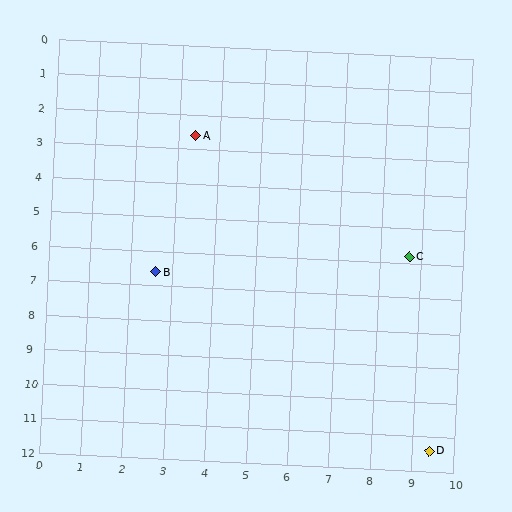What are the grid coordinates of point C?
Point C is at approximately (8.7, 5.8).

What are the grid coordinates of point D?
Point D is at approximately (9.4, 11.4).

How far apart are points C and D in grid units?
Points C and D are about 5.6 grid units apart.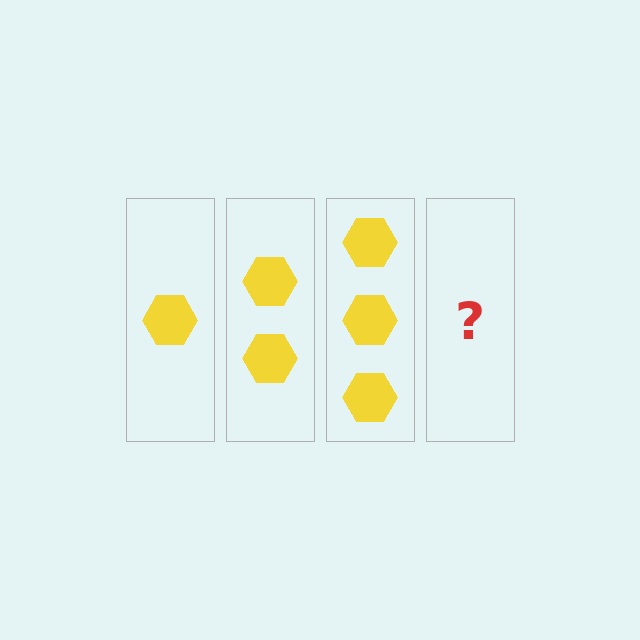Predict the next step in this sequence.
The next step is 4 hexagons.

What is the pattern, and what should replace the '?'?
The pattern is that each step adds one more hexagon. The '?' should be 4 hexagons.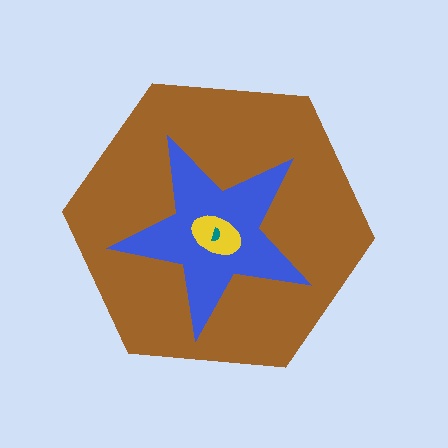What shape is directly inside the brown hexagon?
The blue star.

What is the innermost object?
The teal semicircle.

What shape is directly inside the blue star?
The yellow ellipse.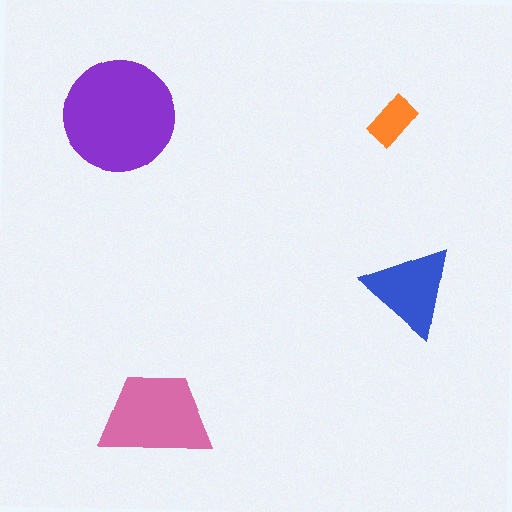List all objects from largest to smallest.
The purple circle, the pink trapezoid, the blue triangle, the orange rectangle.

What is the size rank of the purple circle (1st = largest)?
1st.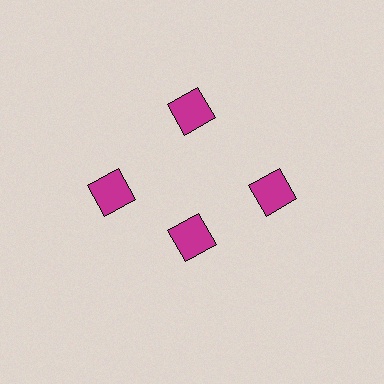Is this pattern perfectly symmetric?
No. The 4 magenta squares are arranged in a ring, but one element near the 6 o'clock position is pulled inward toward the center, breaking the 4-fold rotational symmetry.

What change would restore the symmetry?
The symmetry would be restored by moving it outward, back onto the ring so that all 4 squares sit at equal angles and equal distance from the center.